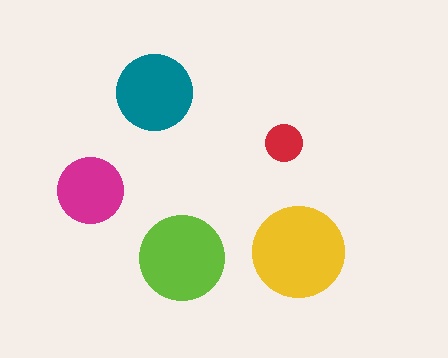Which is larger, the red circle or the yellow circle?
The yellow one.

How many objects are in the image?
There are 5 objects in the image.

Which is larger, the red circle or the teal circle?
The teal one.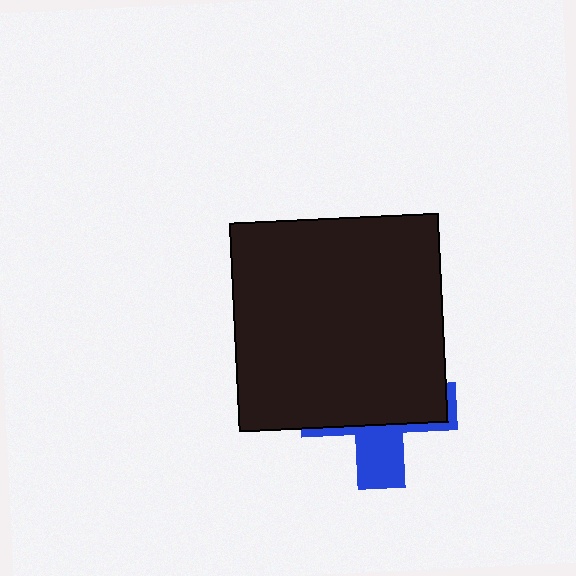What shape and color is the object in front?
The object in front is a black square.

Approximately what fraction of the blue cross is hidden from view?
Roughly 66% of the blue cross is hidden behind the black square.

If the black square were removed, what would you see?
You would see the complete blue cross.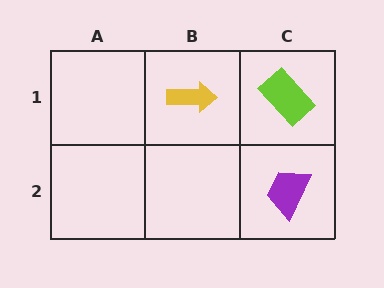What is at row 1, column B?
A yellow arrow.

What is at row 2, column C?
A purple trapezoid.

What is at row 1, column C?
A lime rectangle.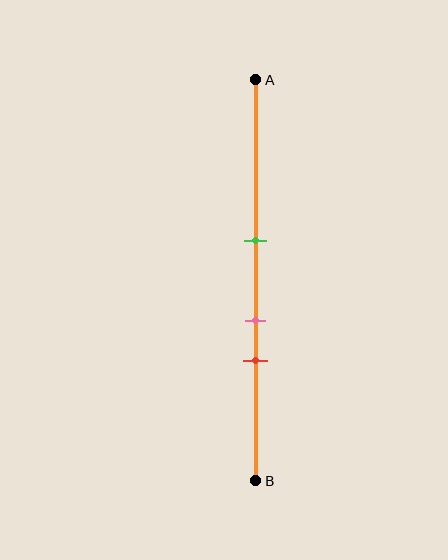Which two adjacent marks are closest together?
The pink and red marks are the closest adjacent pair.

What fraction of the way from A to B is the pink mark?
The pink mark is approximately 60% (0.6) of the way from A to B.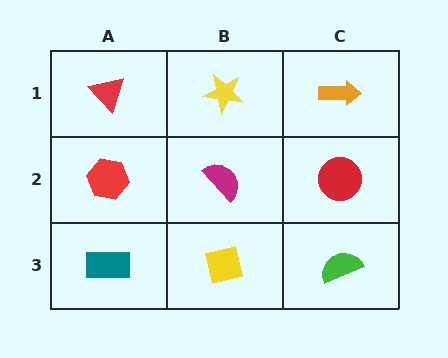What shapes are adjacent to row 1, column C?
A red circle (row 2, column C), a yellow star (row 1, column B).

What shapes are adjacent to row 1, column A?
A red hexagon (row 2, column A), a yellow star (row 1, column B).